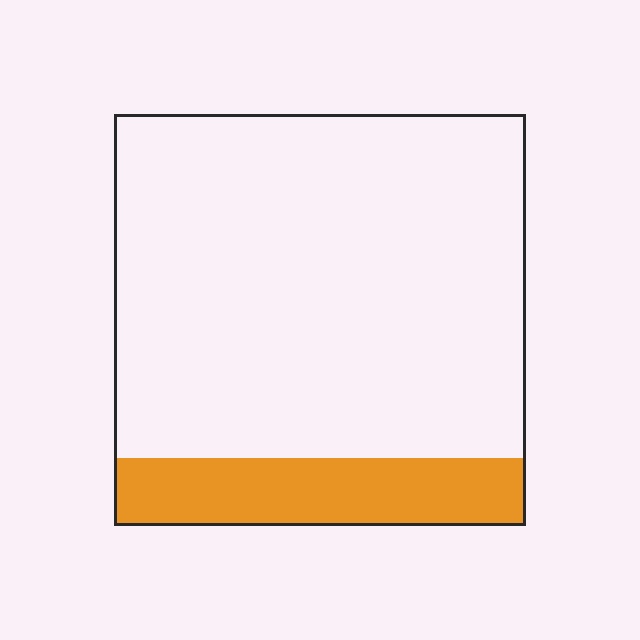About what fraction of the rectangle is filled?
About one sixth (1/6).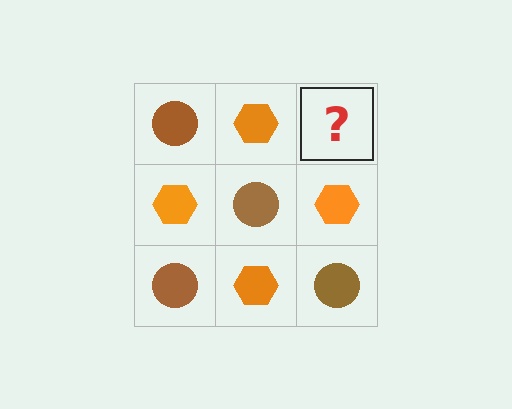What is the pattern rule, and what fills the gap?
The rule is that it alternates brown circle and orange hexagon in a checkerboard pattern. The gap should be filled with a brown circle.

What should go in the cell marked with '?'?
The missing cell should contain a brown circle.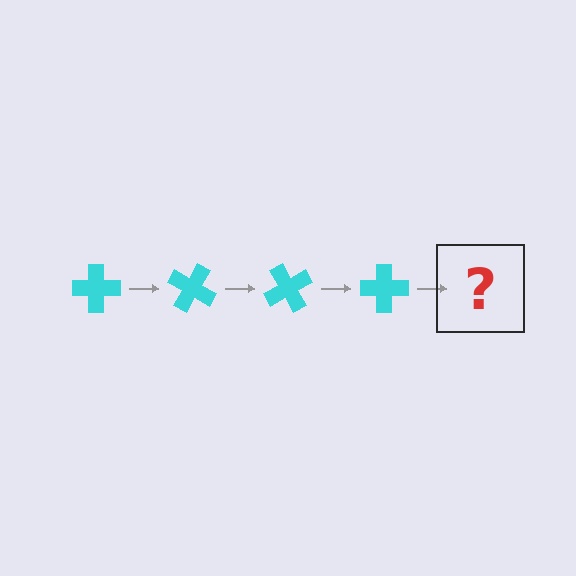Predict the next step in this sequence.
The next step is a cyan cross rotated 120 degrees.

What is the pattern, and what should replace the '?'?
The pattern is that the cross rotates 30 degrees each step. The '?' should be a cyan cross rotated 120 degrees.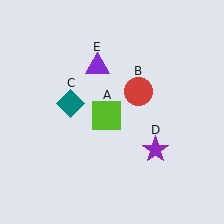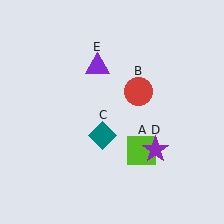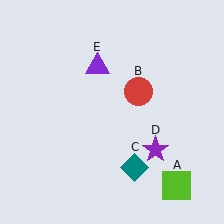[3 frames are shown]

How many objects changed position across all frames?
2 objects changed position: lime square (object A), teal diamond (object C).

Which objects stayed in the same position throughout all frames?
Red circle (object B) and purple star (object D) and purple triangle (object E) remained stationary.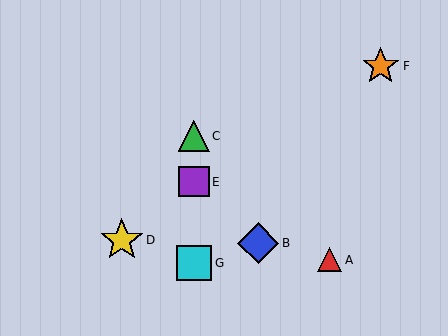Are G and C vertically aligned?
Yes, both are at x≈194.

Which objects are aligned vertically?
Objects C, E, G are aligned vertically.